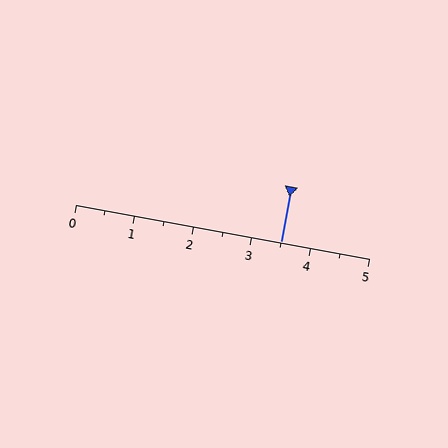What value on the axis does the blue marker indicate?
The marker indicates approximately 3.5.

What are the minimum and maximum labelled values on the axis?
The axis runs from 0 to 5.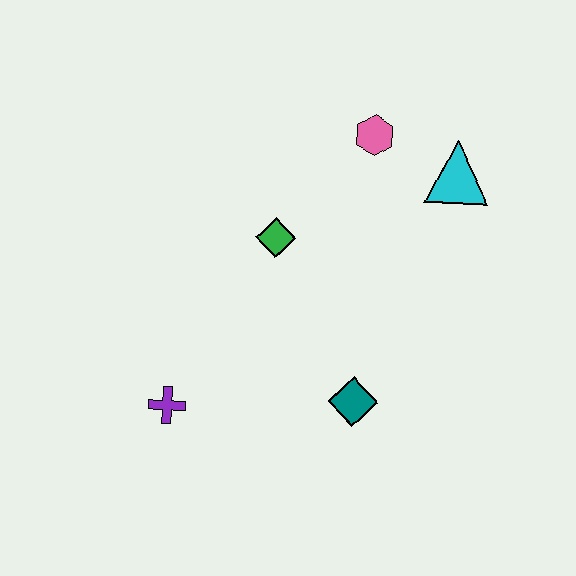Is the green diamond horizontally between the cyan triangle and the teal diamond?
No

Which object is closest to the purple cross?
The teal diamond is closest to the purple cross.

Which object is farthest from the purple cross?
The cyan triangle is farthest from the purple cross.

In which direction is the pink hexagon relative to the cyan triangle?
The pink hexagon is to the left of the cyan triangle.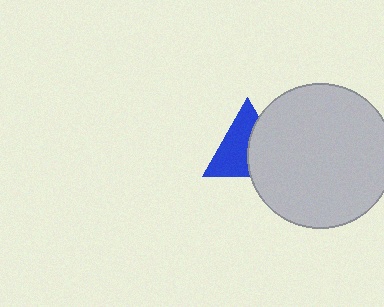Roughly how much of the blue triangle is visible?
About half of it is visible (roughly 56%).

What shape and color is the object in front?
The object in front is a light gray circle.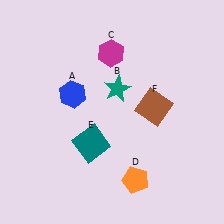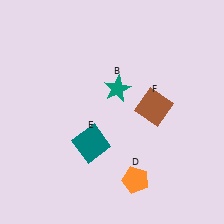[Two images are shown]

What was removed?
The magenta hexagon (C), the blue hexagon (A) were removed in Image 2.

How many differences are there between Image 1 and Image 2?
There are 2 differences between the two images.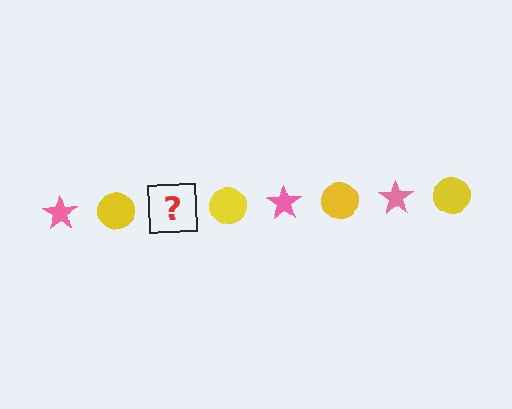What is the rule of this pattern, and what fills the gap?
The rule is that the pattern alternates between pink star and yellow circle. The gap should be filled with a pink star.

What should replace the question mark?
The question mark should be replaced with a pink star.